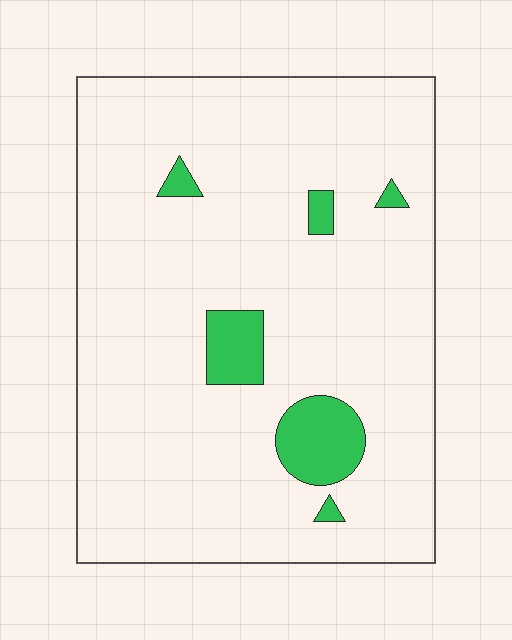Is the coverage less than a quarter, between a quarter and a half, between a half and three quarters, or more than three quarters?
Less than a quarter.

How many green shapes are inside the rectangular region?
6.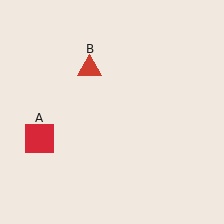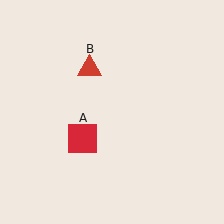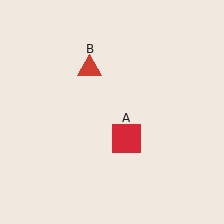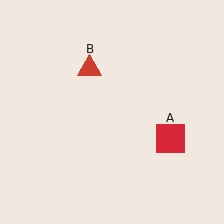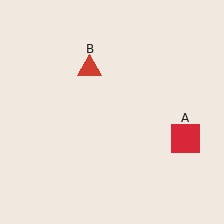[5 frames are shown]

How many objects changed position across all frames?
1 object changed position: red square (object A).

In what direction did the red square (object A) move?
The red square (object A) moved right.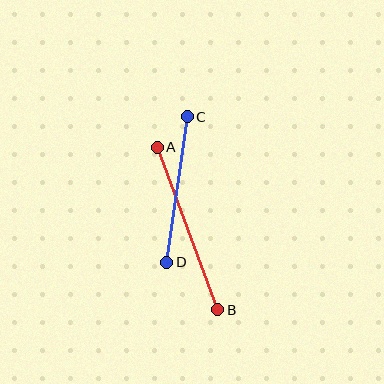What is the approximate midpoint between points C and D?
The midpoint is at approximately (177, 189) pixels.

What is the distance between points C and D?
The distance is approximately 147 pixels.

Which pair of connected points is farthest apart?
Points A and B are farthest apart.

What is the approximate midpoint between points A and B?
The midpoint is at approximately (188, 229) pixels.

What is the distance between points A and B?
The distance is approximately 174 pixels.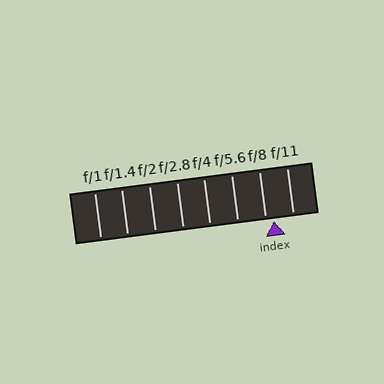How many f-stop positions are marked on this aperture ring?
There are 8 f-stop positions marked.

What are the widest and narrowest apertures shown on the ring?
The widest aperture shown is f/1 and the narrowest is f/11.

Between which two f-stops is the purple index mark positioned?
The index mark is between f/8 and f/11.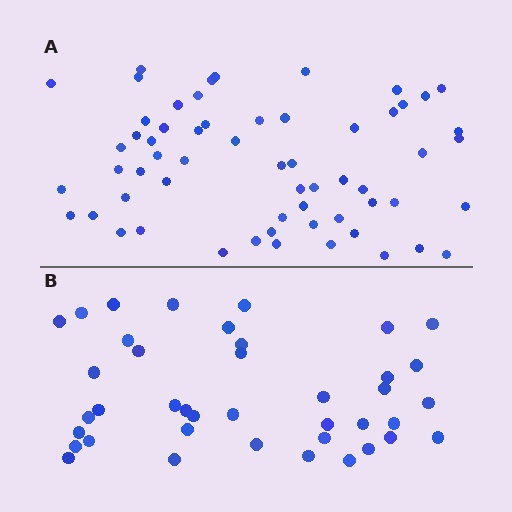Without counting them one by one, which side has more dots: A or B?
Region A (the top region) has more dots.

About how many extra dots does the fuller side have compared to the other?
Region A has approximately 20 more dots than region B.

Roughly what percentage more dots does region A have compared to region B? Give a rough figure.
About 50% more.